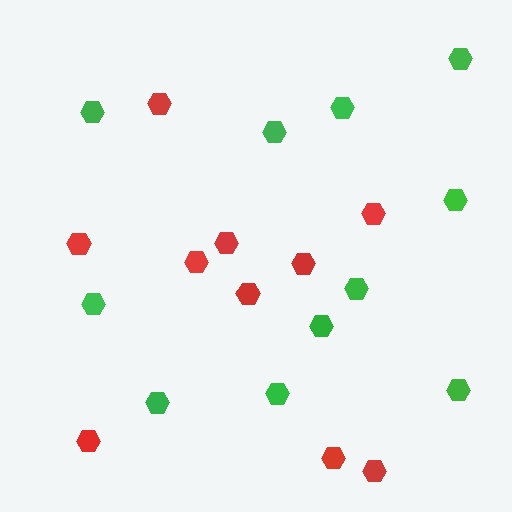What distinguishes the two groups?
There are 2 groups: one group of red hexagons (10) and one group of green hexagons (11).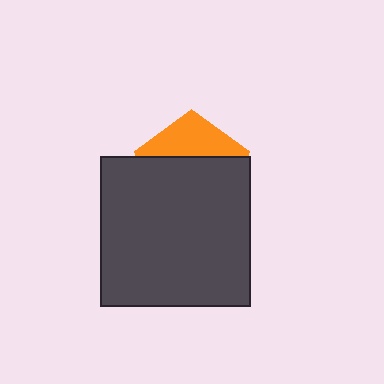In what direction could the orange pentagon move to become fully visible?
The orange pentagon could move up. That would shift it out from behind the dark gray square entirely.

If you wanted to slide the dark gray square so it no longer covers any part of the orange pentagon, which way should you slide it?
Slide it down — that is the most direct way to separate the two shapes.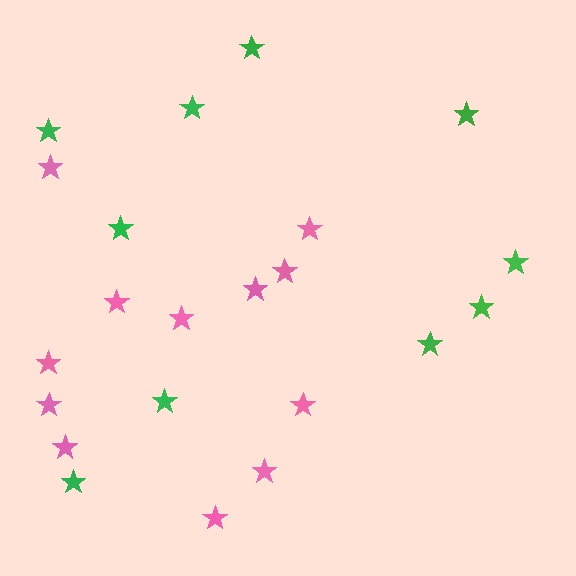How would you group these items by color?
There are 2 groups: one group of pink stars (12) and one group of green stars (10).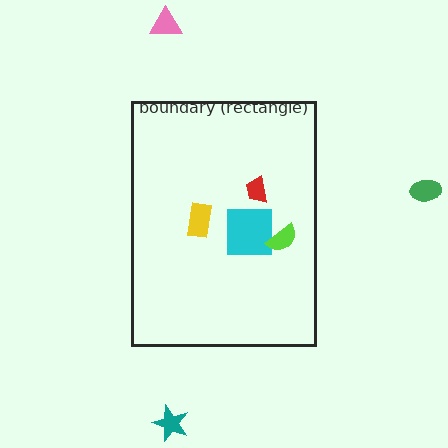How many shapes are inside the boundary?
4 inside, 3 outside.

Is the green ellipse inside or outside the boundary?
Outside.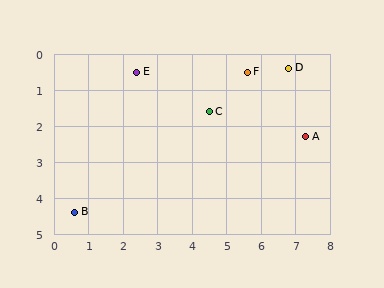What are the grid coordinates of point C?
Point C is at approximately (4.5, 1.6).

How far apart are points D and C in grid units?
Points D and C are about 2.6 grid units apart.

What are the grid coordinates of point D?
Point D is at approximately (6.8, 0.4).